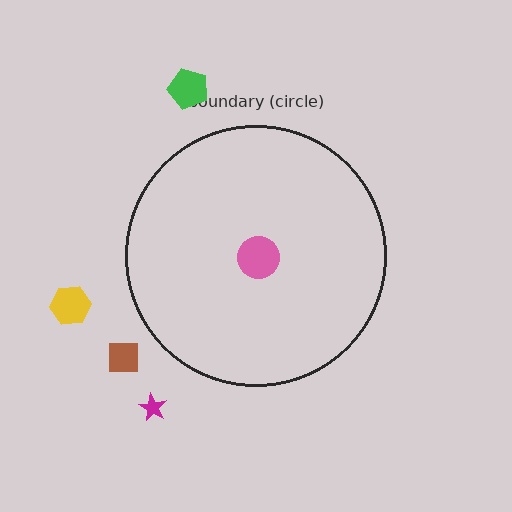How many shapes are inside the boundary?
1 inside, 4 outside.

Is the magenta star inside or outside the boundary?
Outside.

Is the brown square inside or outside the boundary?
Outside.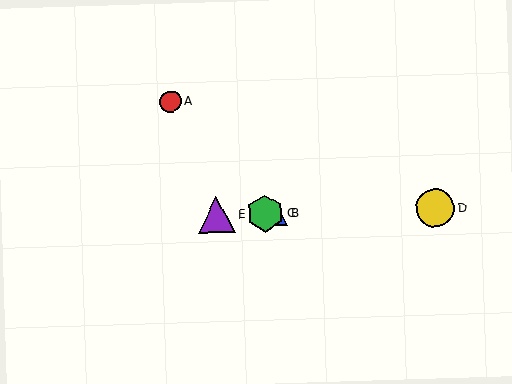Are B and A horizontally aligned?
No, B is at y≈213 and A is at y≈102.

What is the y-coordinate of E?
Object E is at y≈215.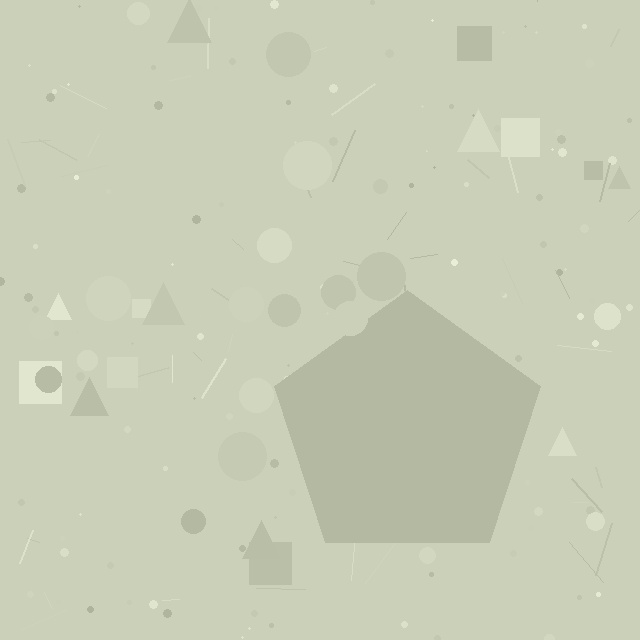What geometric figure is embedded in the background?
A pentagon is embedded in the background.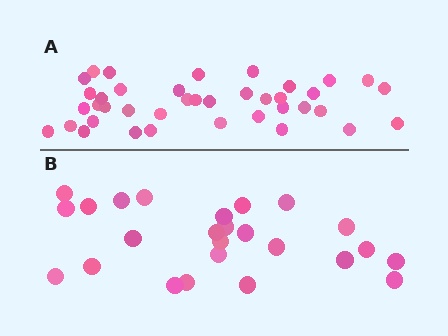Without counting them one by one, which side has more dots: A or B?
Region A (the top region) has more dots.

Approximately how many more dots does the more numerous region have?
Region A has approximately 15 more dots than region B.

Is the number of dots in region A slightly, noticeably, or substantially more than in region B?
Region A has substantially more. The ratio is roughly 1.6 to 1.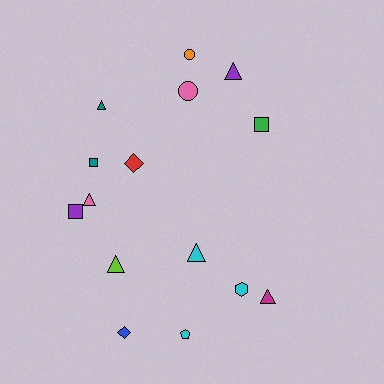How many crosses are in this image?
There are no crosses.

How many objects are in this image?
There are 15 objects.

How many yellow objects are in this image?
There are no yellow objects.